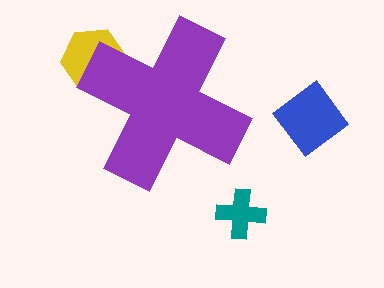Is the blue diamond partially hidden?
No, the blue diamond is fully visible.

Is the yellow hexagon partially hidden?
Yes, the yellow hexagon is partially hidden behind the purple cross.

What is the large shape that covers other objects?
A purple cross.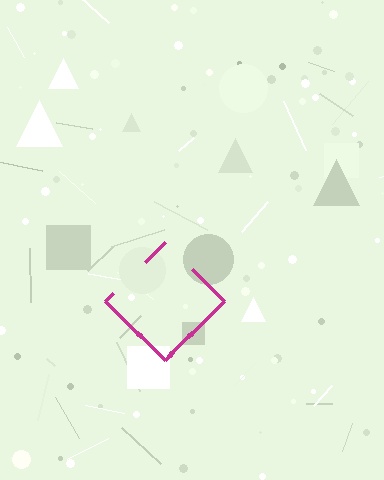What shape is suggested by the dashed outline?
The dashed outline suggests a diamond.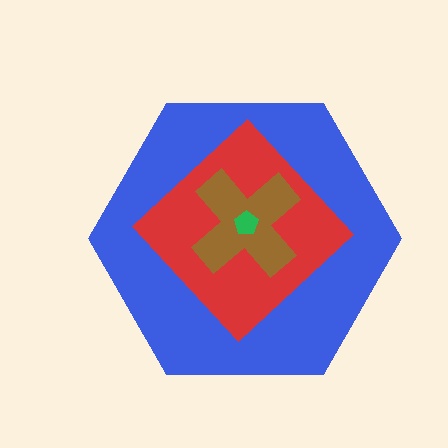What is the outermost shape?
The blue hexagon.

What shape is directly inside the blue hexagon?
The red diamond.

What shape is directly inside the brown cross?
The green pentagon.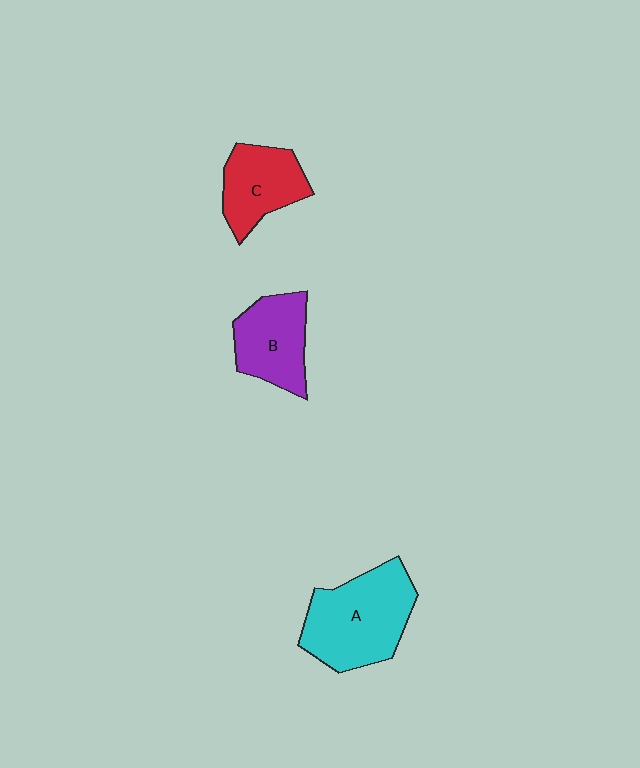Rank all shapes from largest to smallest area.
From largest to smallest: A (cyan), B (purple), C (red).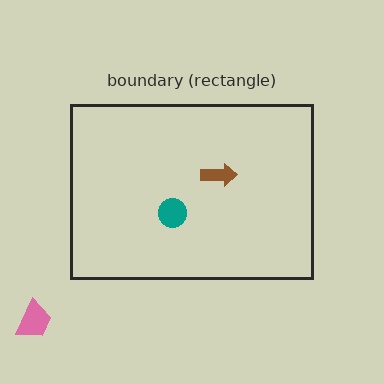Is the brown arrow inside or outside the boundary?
Inside.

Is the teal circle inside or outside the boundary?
Inside.